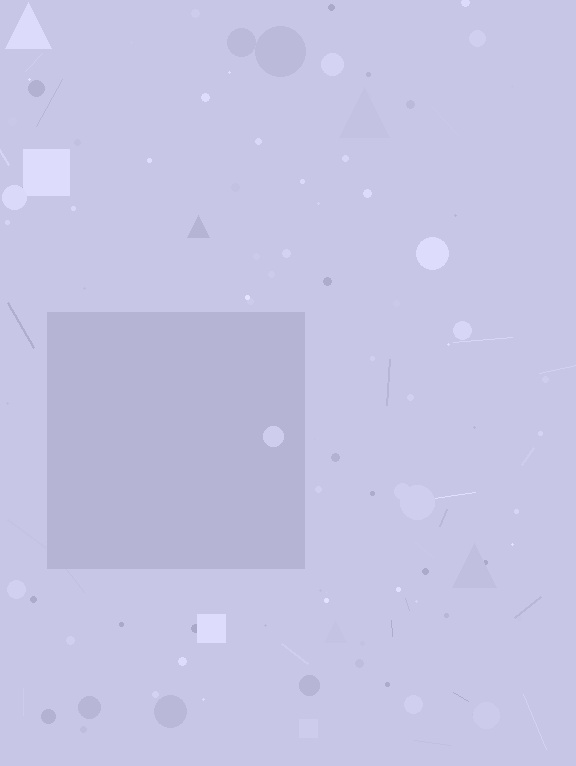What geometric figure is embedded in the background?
A square is embedded in the background.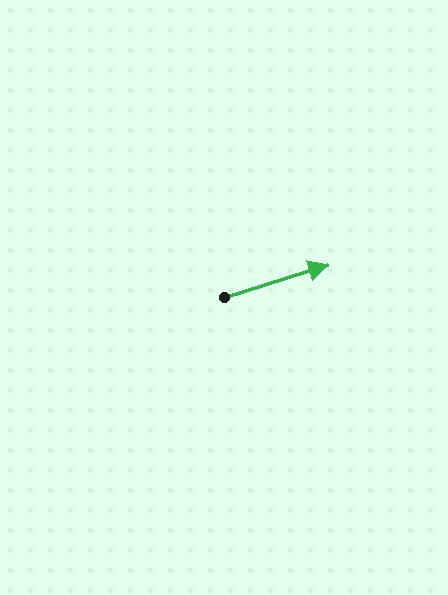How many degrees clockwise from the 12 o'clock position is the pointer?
Approximately 72 degrees.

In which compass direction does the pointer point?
East.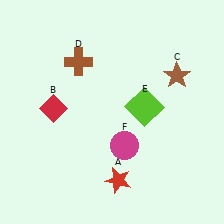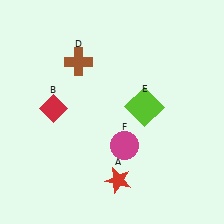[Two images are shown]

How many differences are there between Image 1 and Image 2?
There is 1 difference between the two images.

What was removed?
The brown star (C) was removed in Image 2.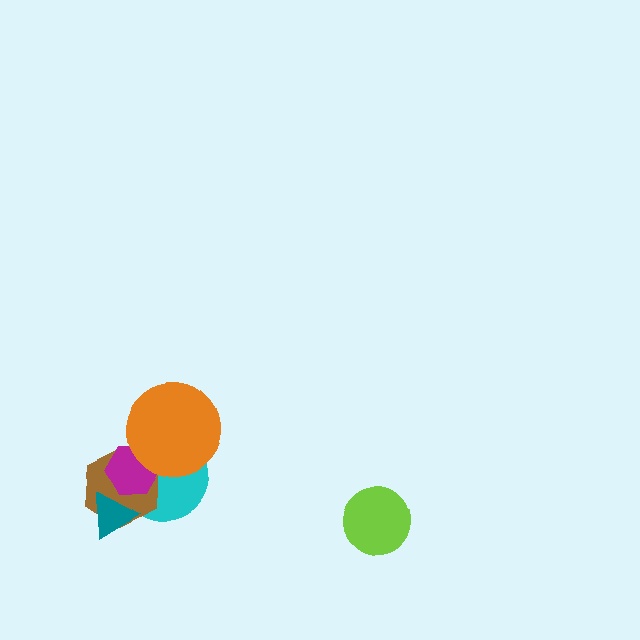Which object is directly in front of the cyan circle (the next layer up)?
The brown hexagon is directly in front of the cyan circle.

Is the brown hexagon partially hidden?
Yes, it is partially covered by another shape.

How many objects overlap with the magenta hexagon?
4 objects overlap with the magenta hexagon.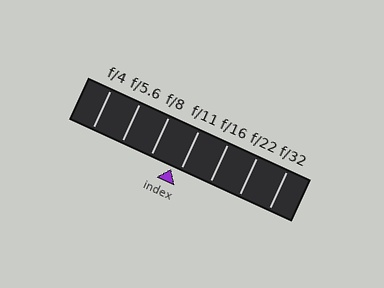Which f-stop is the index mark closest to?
The index mark is closest to f/11.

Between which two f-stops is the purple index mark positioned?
The index mark is between f/8 and f/11.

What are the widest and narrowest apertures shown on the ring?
The widest aperture shown is f/4 and the narrowest is f/32.